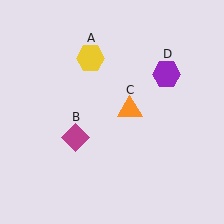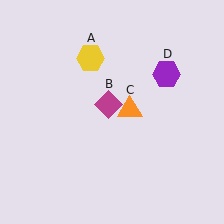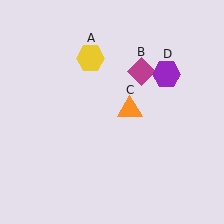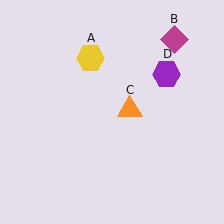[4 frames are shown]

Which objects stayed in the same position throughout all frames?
Yellow hexagon (object A) and orange triangle (object C) and purple hexagon (object D) remained stationary.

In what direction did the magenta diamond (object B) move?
The magenta diamond (object B) moved up and to the right.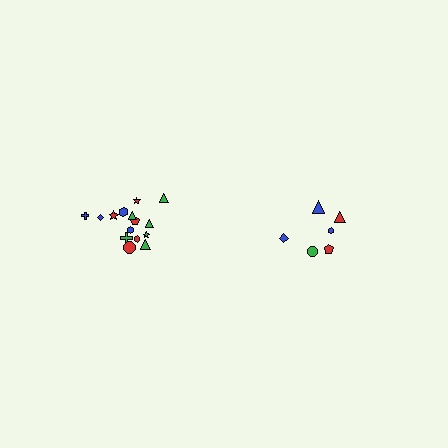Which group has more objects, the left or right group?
The left group.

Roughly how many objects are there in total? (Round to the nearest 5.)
Roughly 20 objects in total.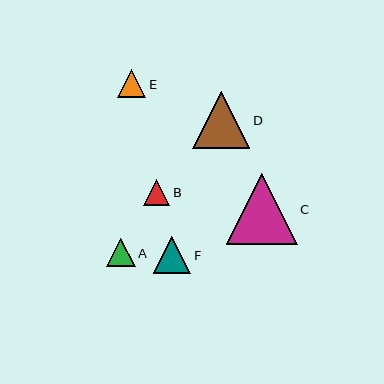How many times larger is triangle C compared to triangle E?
Triangle C is approximately 2.5 times the size of triangle E.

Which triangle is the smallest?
Triangle B is the smallest with a size of approximately 27 pixels.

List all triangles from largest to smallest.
From largest to smallest: C, D, F, A, E, B.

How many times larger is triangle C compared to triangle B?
Triangle C is approximately 2.7 times the size of triangle B.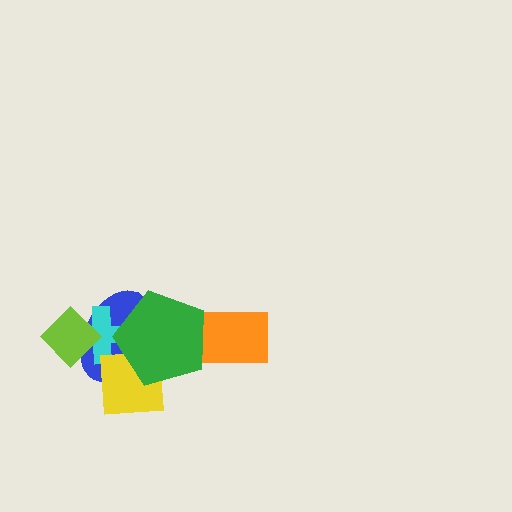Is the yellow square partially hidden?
Yes, it is partially covered by another shape.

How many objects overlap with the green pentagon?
4 objects overlap with the green pentagon.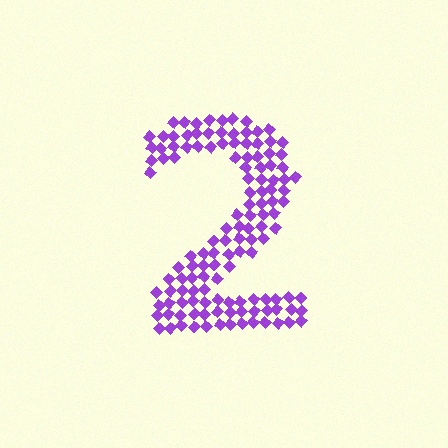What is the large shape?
The large shape is the digit 2.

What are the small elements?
The small elements are diamonds.